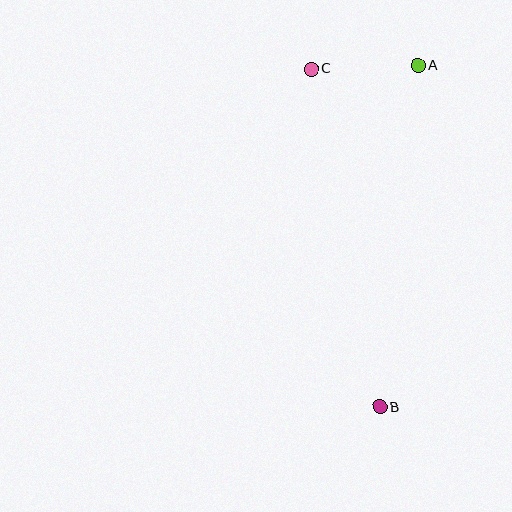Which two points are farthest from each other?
Points B and C are farthest from each other.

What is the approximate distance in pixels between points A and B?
The distance between A and B is approximately 344 pixels.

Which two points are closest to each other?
Points A and C are closest to each other.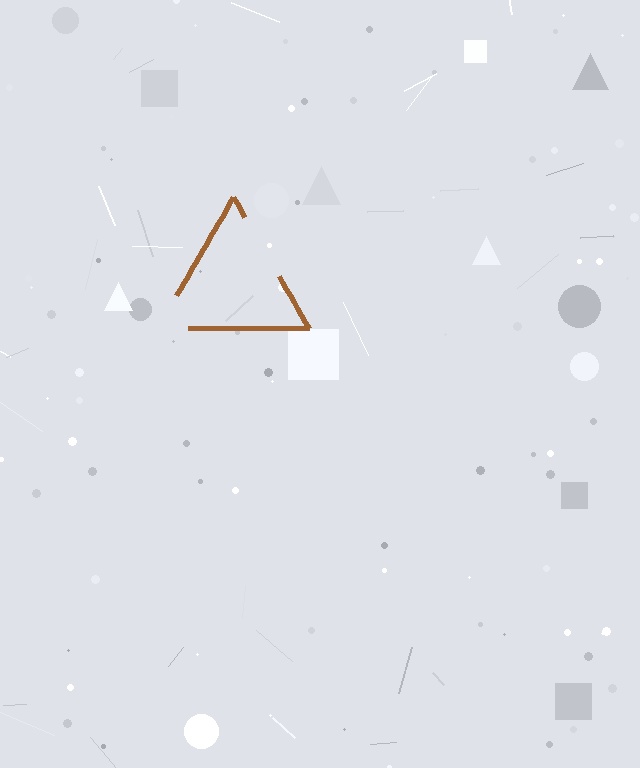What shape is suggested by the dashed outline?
The dashed outline suggests a triangle.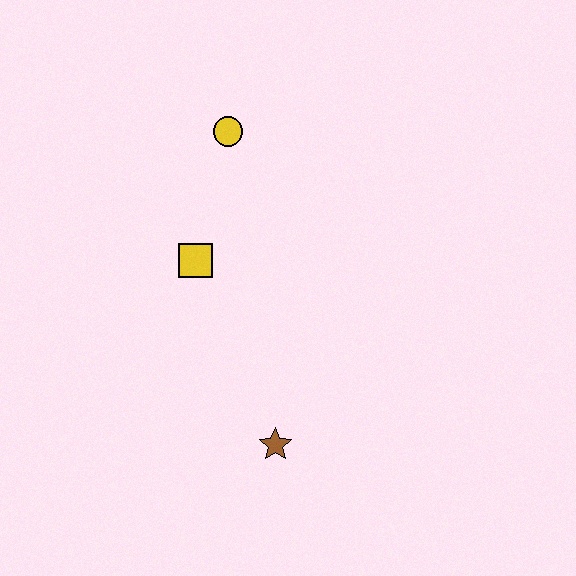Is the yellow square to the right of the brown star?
No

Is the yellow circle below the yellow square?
No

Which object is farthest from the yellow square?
The brown star is farthest from the yellow square.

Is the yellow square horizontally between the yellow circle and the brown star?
No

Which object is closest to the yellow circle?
The yellow square is closest to the yellow circle.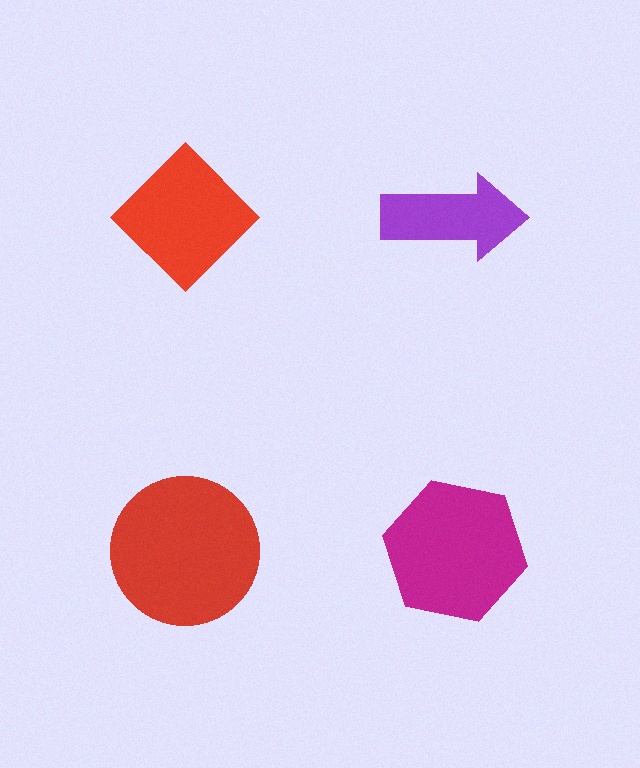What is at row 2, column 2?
A magenta hexagon.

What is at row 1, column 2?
A purple arrow.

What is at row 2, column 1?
A red circle.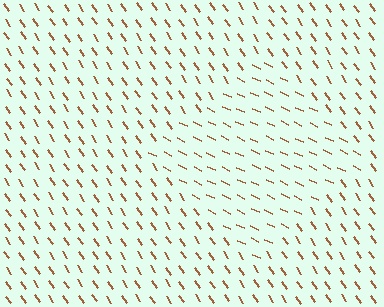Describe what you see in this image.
The image is filled with small brown line segments. A diamond region in the image has lines oriented differently from the surrounding lines, creating a visible texture boundary.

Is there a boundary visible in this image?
Yes, there is a texture boundary formed by a change in line orientation.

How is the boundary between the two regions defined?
The boundary is defined purely by a change in line orientation (approximately 31 degrees difference). All lines are the same color and thickness.